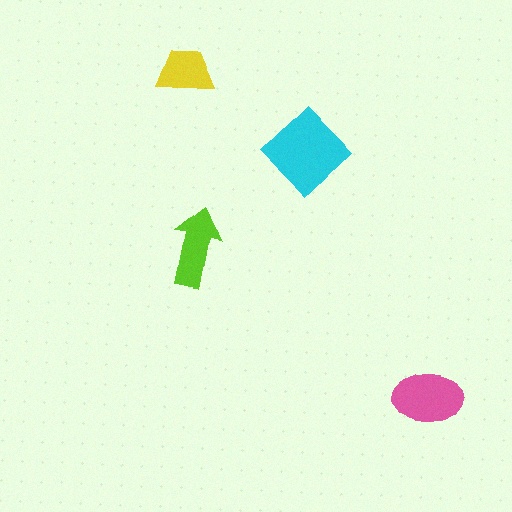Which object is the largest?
The cyan diamond.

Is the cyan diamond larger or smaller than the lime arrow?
Larger.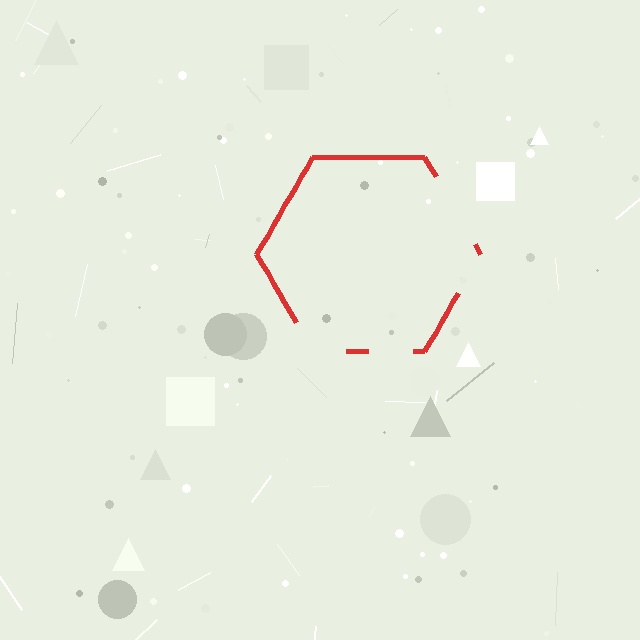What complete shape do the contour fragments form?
The contour fragments form a hexagon.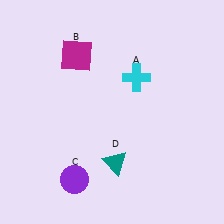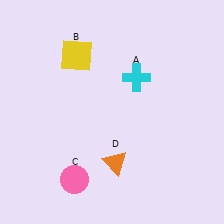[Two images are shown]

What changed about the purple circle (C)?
In Image 1, C is purple. In Image 2, it changed to pink.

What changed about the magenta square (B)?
In Image 1, B is magenta. In Image 2, it changed to yellow.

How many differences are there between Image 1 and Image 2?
There are 3 differences between the two images.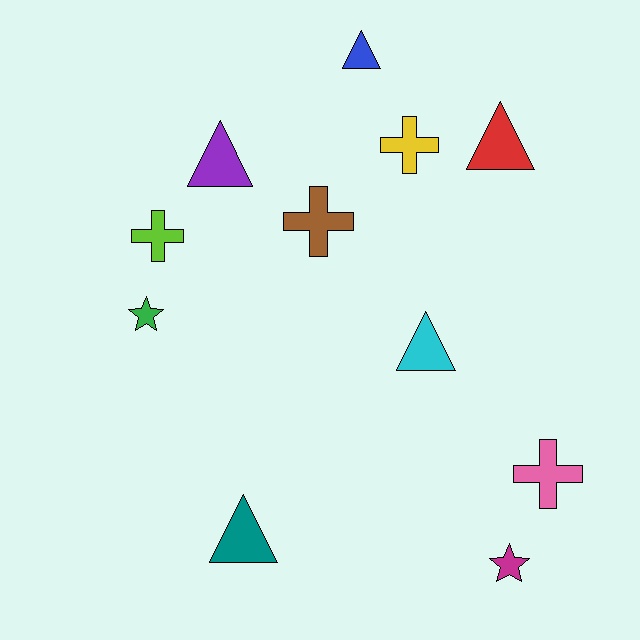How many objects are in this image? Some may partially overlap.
There are 11 objects.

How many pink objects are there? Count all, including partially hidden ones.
There is 1 pink object.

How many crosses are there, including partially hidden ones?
There are 4 crosses.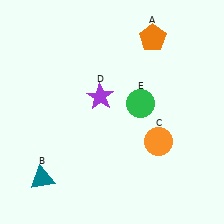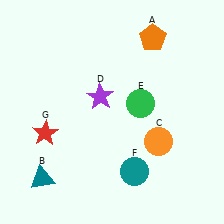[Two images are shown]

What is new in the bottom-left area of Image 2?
A red star (G) was added in the bottom-left area of Image 2.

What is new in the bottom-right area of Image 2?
A teal circle (F) was added in the bottom-right area of Image 2.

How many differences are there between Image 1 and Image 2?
There are 2 differences between the two images.